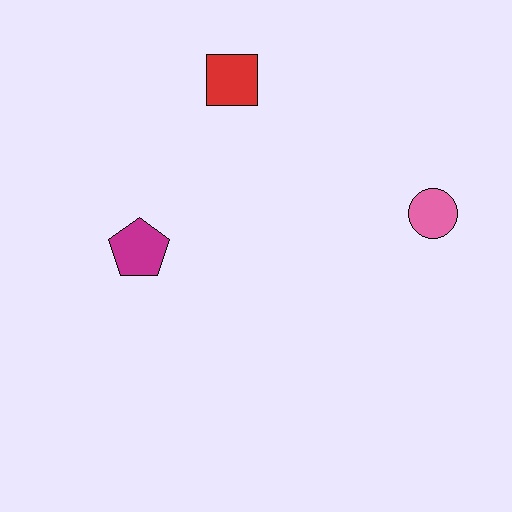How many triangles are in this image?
There are no triangles.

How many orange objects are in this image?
There are no orange objects.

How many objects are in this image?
There are 3 objects.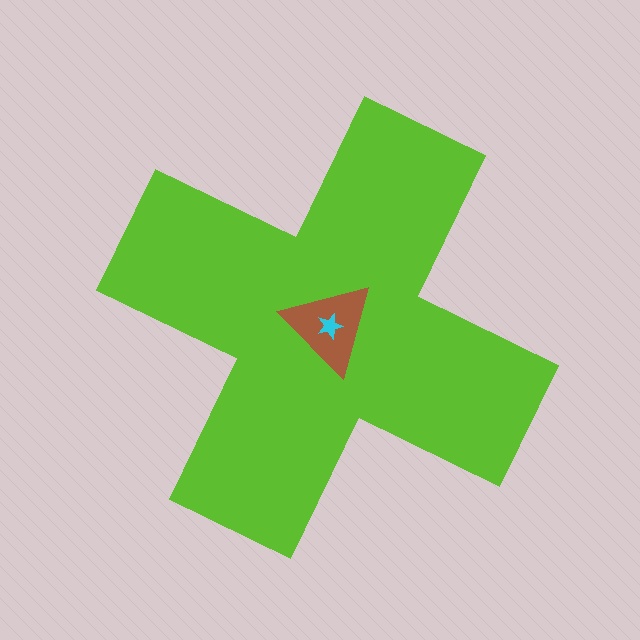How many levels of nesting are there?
3.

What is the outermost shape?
The lime cross.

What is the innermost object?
The cyan star.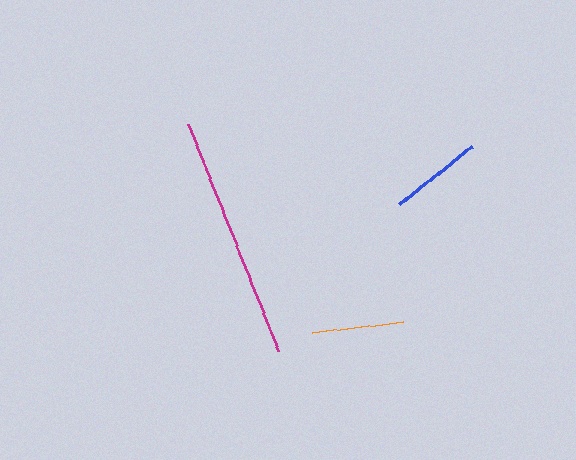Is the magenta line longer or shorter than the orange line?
The magenta line is longer than the orange line.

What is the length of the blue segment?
The blue segment is approximately 93 pixels long.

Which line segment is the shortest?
The orange line is the shortest at approximately 92 pixels.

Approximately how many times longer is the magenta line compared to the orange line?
The magenta line is approximately 2.7 times the length of the orange line.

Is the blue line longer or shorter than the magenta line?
The magenta line is longer than the blue line.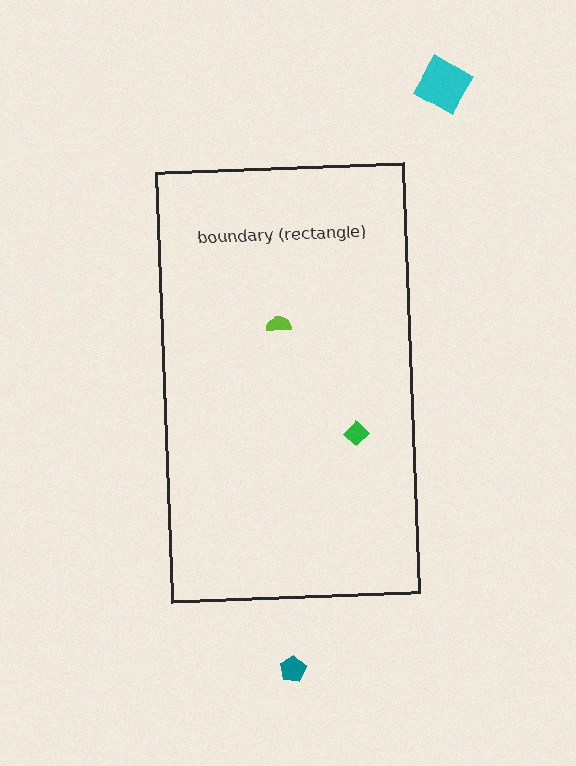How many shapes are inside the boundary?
2 inside, 2 outside.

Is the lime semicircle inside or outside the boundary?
Inside.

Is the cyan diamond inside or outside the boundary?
Outside.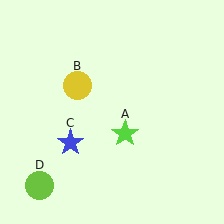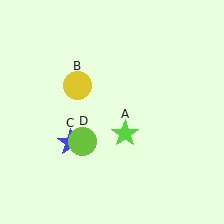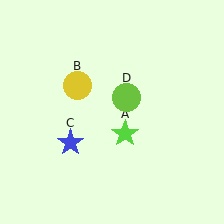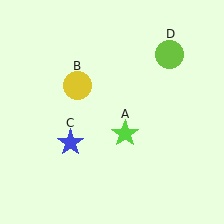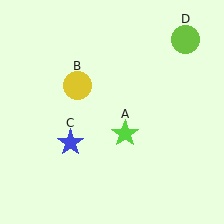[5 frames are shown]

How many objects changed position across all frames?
1 object changed position: lime circle (object D).